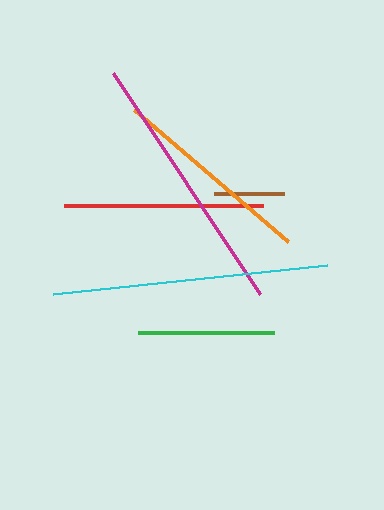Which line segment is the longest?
The cyan line is the longest at approximately 276 pixels.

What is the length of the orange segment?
The orange segment is approximately 203 pixels long.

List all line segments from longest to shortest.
From longest to shortest: cyan, magenta, orange, red, green, brown.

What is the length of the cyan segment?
The cyan segment is approximately 276 pixels long.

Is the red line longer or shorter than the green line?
The red line is longer than the green line.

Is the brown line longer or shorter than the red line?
The red line is longer than the brown line.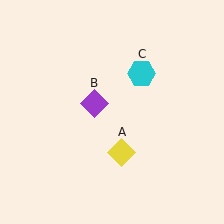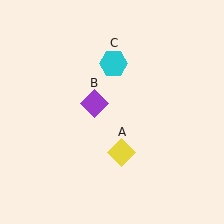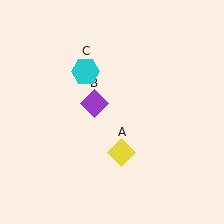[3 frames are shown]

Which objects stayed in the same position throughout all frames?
Yellow diamond (object A) and purple diamond (object B) remained stationary.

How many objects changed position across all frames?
1 object changed position: cyan hexagon (object C).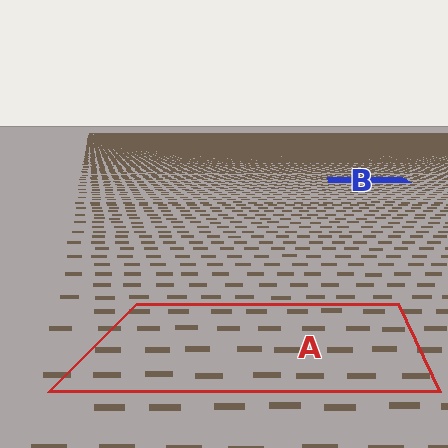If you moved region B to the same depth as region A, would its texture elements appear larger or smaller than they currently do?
They would appear larger. At a closer depth, the same texture elements are projected at a bigger on-screen size.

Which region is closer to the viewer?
Region A is closer. The texture elements there are larger and more spread out.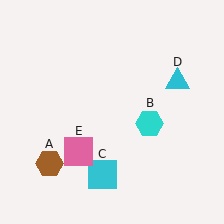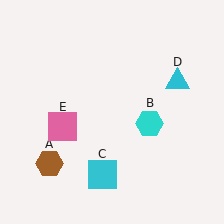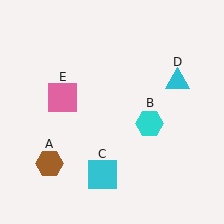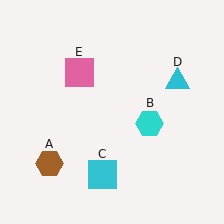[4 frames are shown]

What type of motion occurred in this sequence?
The pink square (object E) rotated clockwise around the center of the scene.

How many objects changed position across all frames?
1 object changed position: pink square (object E).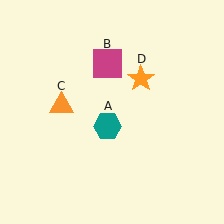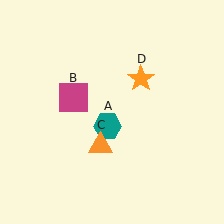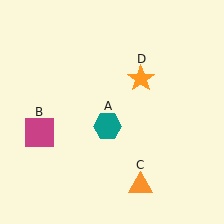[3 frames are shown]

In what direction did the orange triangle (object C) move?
The orange triangle (object C) moved down and to the right.